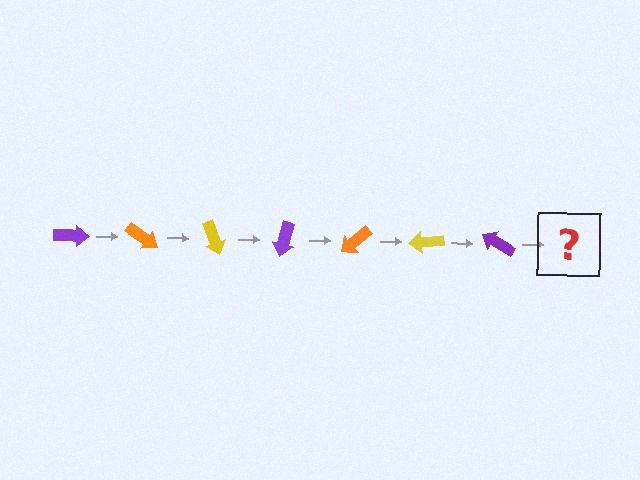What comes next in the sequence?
The next element should be an orange arrow, rotated 245 degrees from the start.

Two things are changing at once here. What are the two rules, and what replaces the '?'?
The two rules are that it rotates 35 degrees each step and the color cycles through purple, orange, and yellow. The '?' should be an orange arrow, rotated 245 degrees from the start.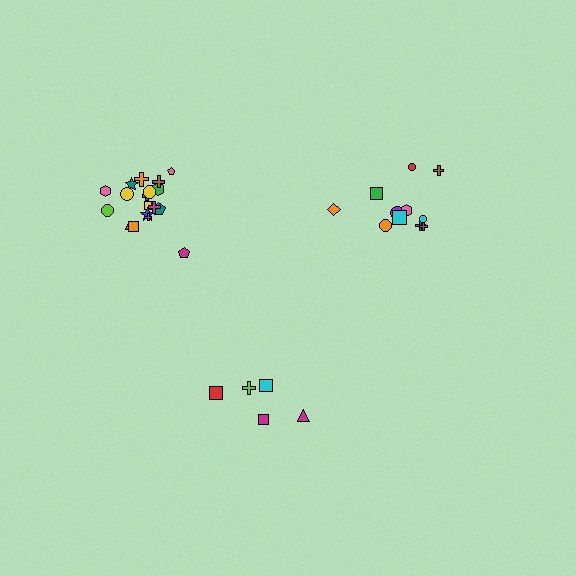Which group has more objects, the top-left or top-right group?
The top-left group.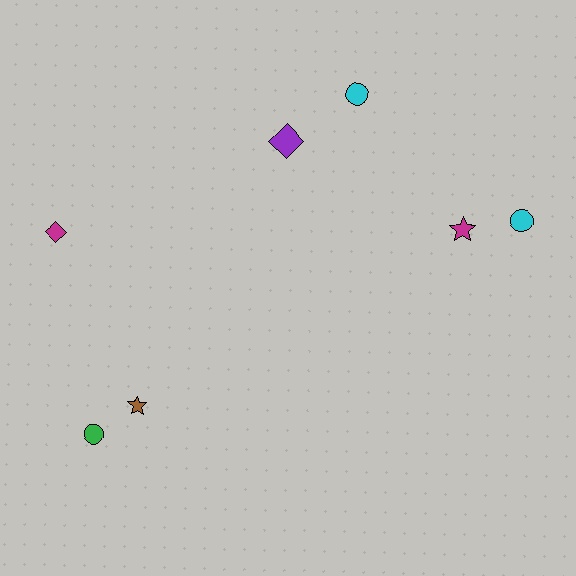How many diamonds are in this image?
There are 2 diamonds.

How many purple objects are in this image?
There is 1 purple object.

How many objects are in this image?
There are 7 objects.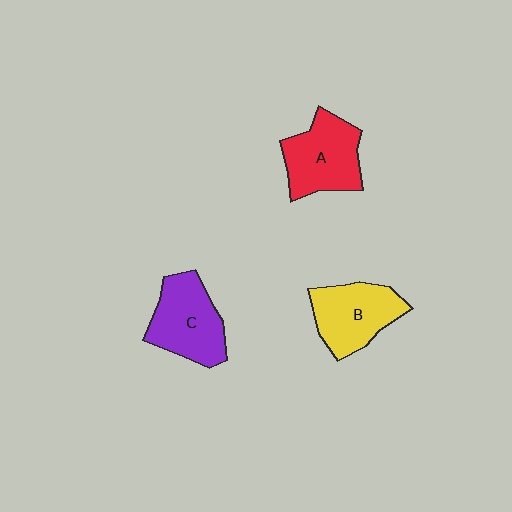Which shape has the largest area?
Shape A (red).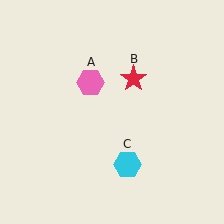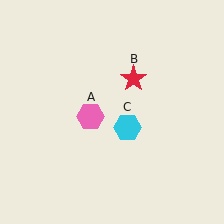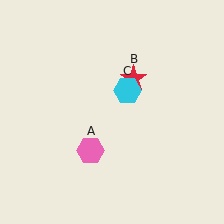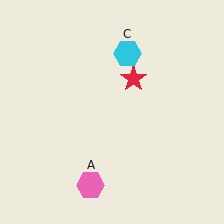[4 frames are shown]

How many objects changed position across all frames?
2 objects changed position: pink hexagon (object A), cyan hexagon (object C).